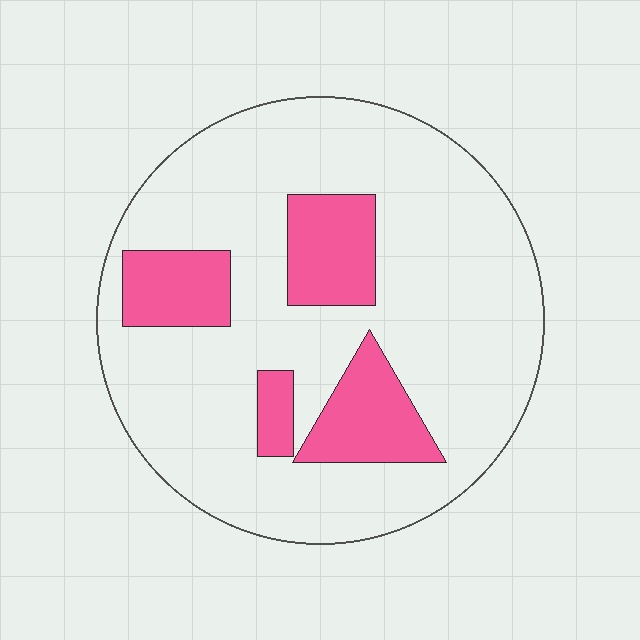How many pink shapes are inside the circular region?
4.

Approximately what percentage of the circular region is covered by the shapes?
Approximately 20%.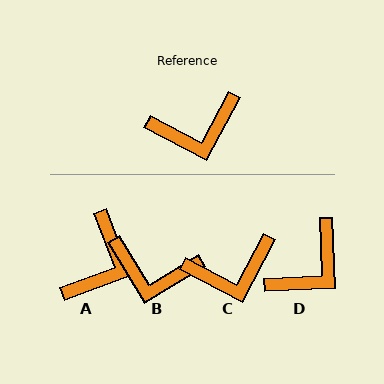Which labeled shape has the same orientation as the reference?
C.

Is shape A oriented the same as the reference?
No, it is off by about 49 degrees.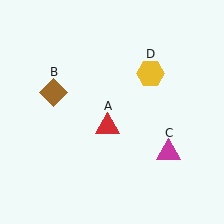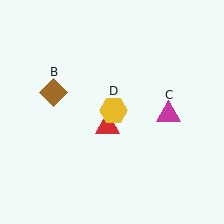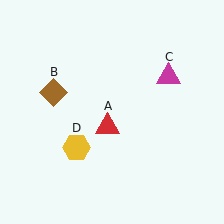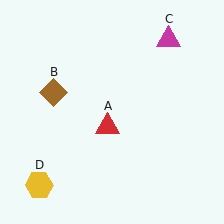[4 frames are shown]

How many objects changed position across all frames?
2 objects changed position: magenta triangle (object C), yellow hexagon (object D).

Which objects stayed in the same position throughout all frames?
Red triangle (object A) and brown diamond (object B) remained stationary.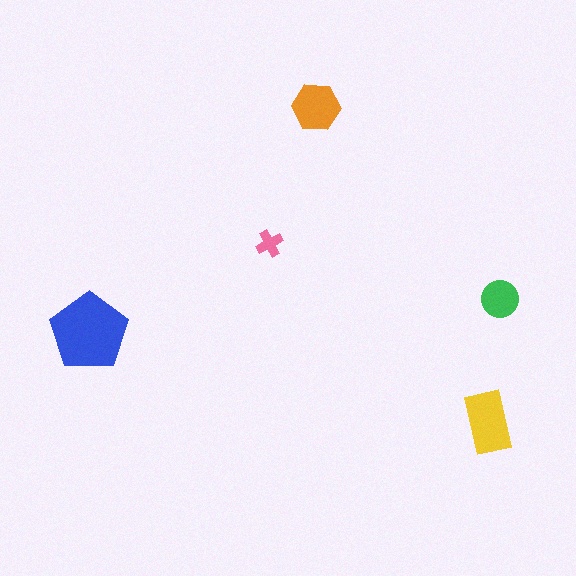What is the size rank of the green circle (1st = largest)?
4th.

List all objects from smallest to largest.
The pink cross, the green circle, the orange hexagon, the yellow rectangle, the blue pentagon.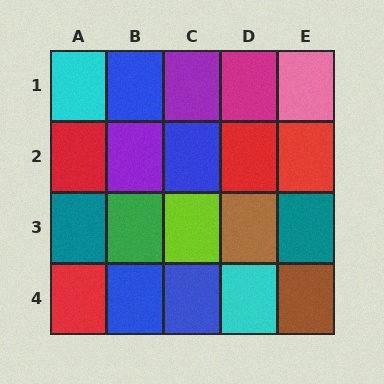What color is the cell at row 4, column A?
Red.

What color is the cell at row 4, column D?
Cyan.